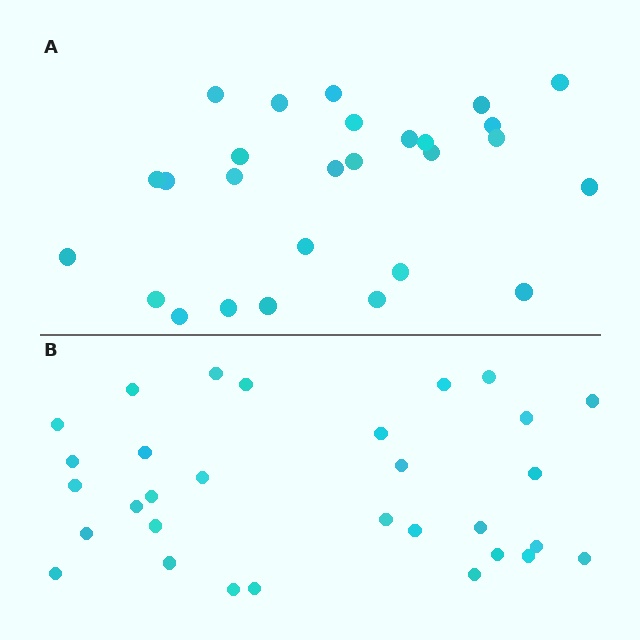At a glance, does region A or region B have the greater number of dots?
Region B (the bottom region) has more dots.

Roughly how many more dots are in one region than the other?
Region B has about 4 more dots than region A.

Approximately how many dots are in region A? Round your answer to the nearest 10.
About 30 dots. (The exact count is 27, which rounds to 30.)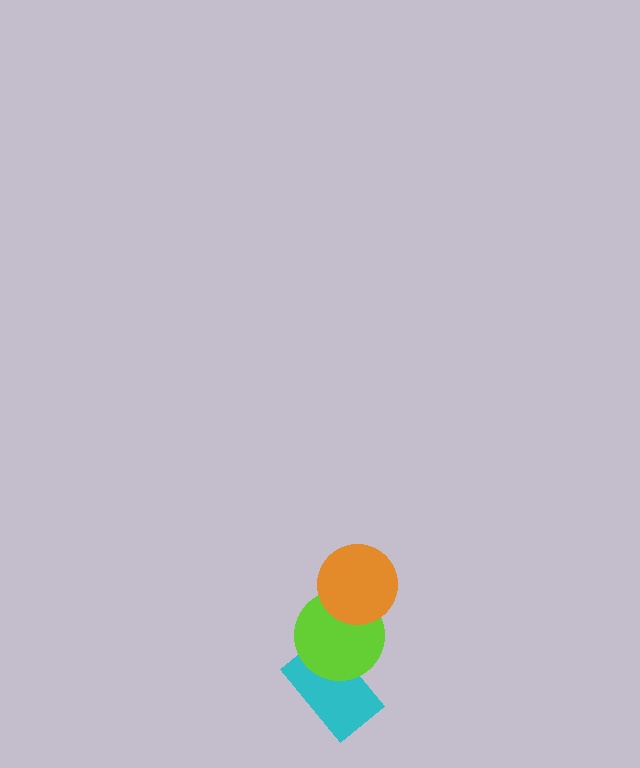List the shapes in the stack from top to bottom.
From top to bottom: the orange circle, the lime circle, the cyan rectangle.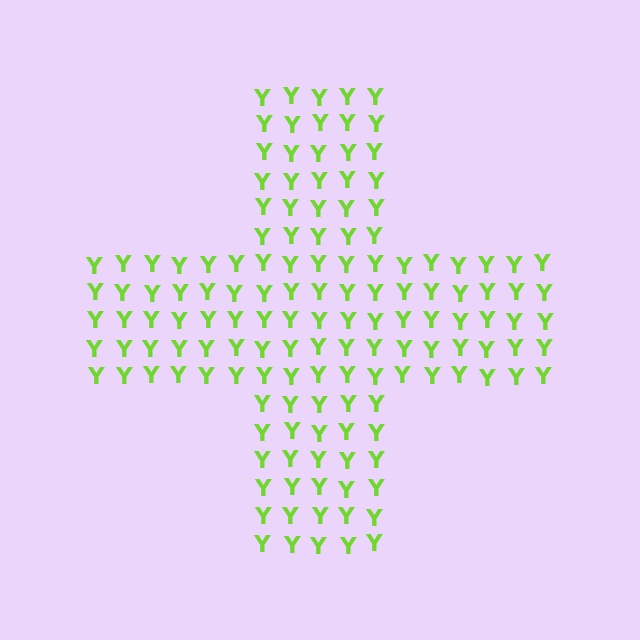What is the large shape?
The large shape is a cross.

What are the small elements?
The small elements are letter Y's.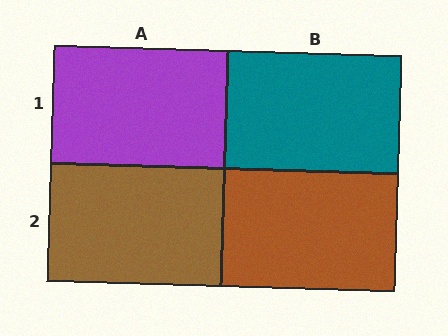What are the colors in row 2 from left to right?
Brown, brown.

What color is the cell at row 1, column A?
Purple.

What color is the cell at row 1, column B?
Teal.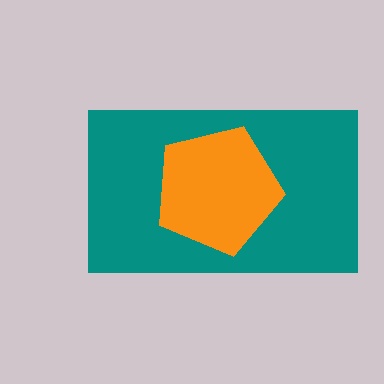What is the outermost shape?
The teal rectangle.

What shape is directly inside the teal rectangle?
The orange pentagon.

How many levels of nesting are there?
2.